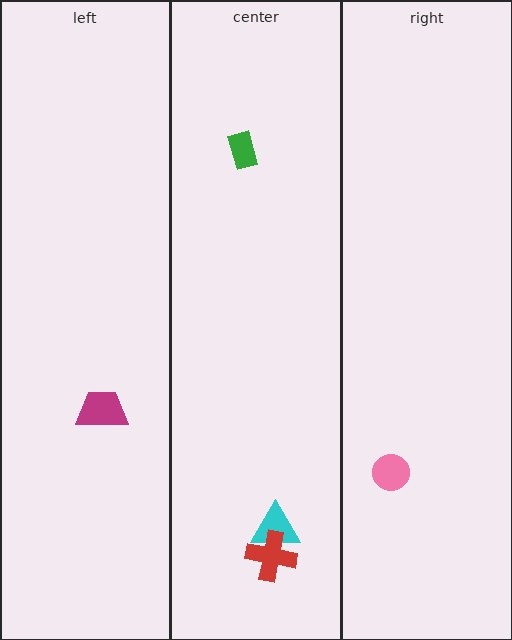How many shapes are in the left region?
1.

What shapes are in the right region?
The pink circle.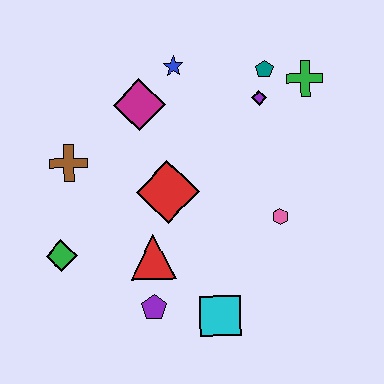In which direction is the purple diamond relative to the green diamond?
The purple diamond is to the right of the green diamond.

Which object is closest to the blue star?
The magenta diamond is closest to the blue star.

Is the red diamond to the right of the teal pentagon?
No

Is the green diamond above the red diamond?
No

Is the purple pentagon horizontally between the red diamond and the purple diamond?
No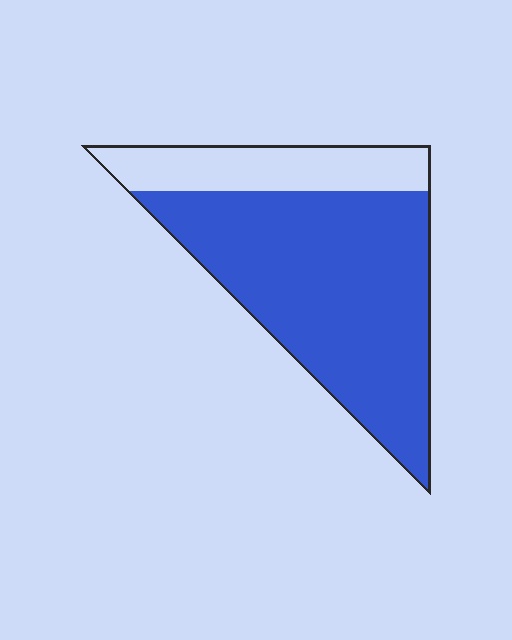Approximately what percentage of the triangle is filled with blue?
Approximately 75%.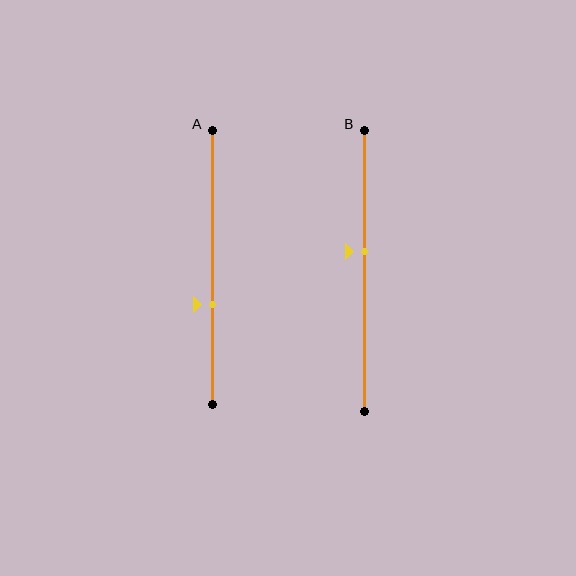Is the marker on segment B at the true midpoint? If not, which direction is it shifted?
No, the marker on segment B is shifted upward by about 7% of the segment length.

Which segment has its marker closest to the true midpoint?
Segment B has its marker closest to the true midpoint.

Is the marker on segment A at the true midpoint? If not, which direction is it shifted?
No, the marker on segment A is shifted downward by about 13% of the segment length.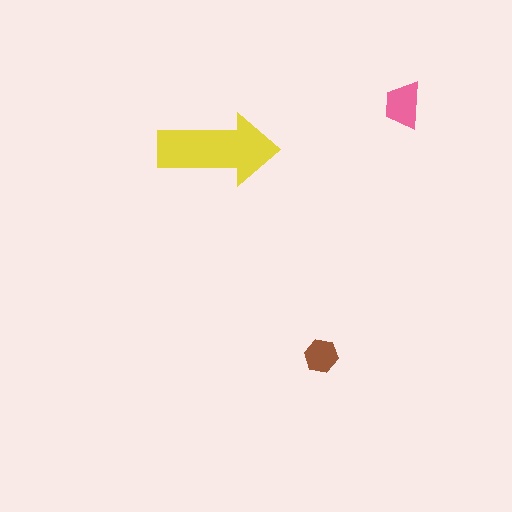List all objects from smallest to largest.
The brown hexagon, the pink trapezoid, the yellow arrow.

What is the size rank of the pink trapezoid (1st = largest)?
2nd.